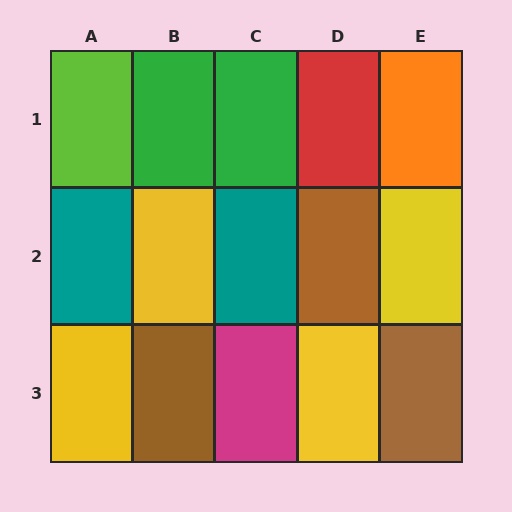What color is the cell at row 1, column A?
Lime.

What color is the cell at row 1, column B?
Green.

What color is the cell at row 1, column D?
Red.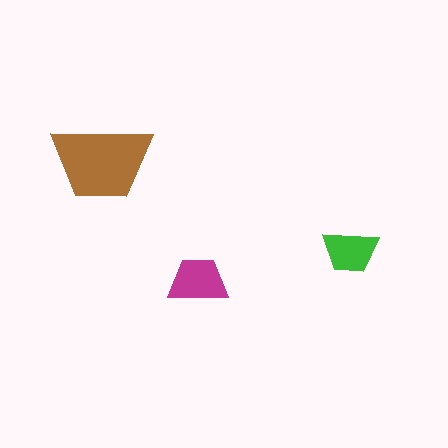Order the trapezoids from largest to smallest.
the brown one, the magenta one, the green one.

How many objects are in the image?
There are 3 objects in the image.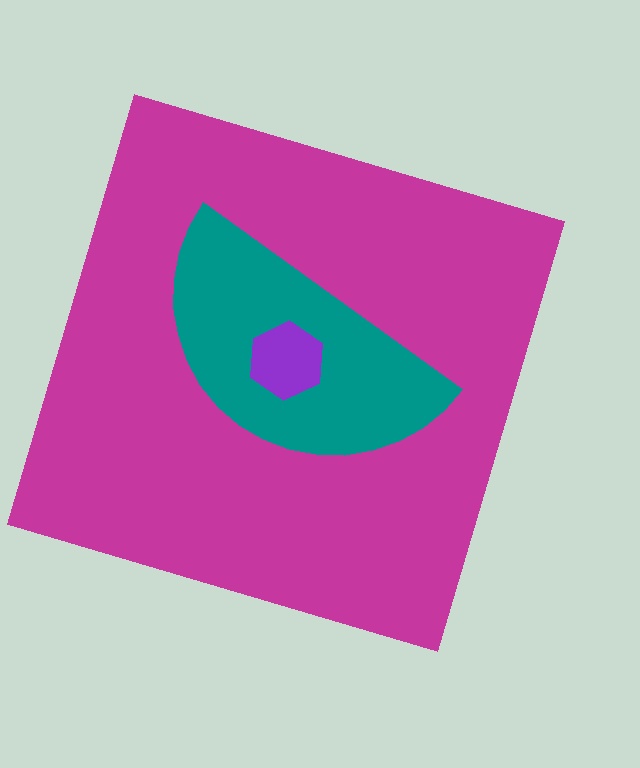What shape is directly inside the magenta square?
The teal semicircle.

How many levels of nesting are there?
3.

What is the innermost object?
The purple hexagon.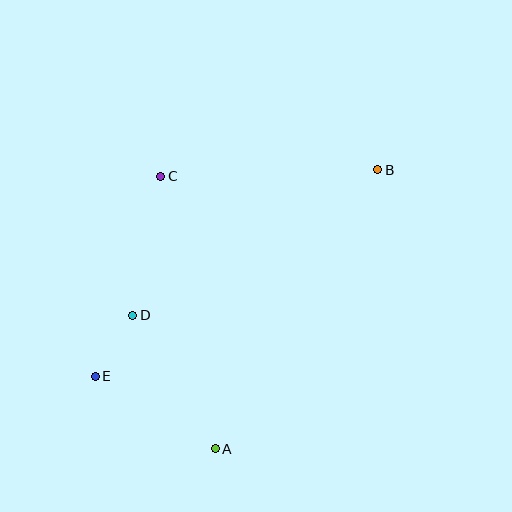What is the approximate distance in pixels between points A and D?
The distance between A and D is approximately 157 pixels.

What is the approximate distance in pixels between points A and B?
The distance between A and B is approximately 323 pixels.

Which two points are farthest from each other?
Points B and E are farthest from each other.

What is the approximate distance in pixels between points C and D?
The distance between C and D is approximately 142 pixels.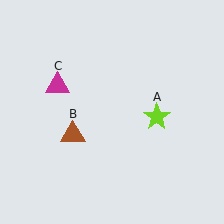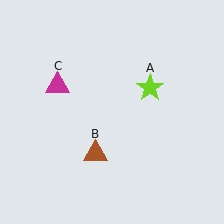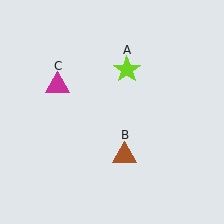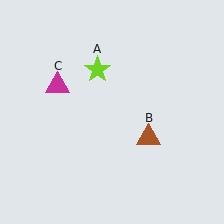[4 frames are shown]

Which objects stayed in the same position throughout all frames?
Magenta triangle (object C) remained stationary.